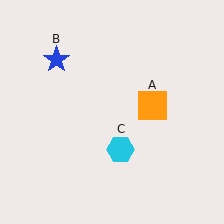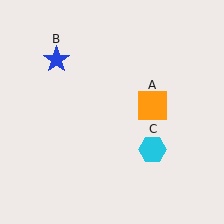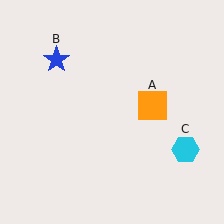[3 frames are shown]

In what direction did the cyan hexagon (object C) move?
The cyan hexagon (object C) moved right.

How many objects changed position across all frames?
1 object changed position: cyan hexagon (object C).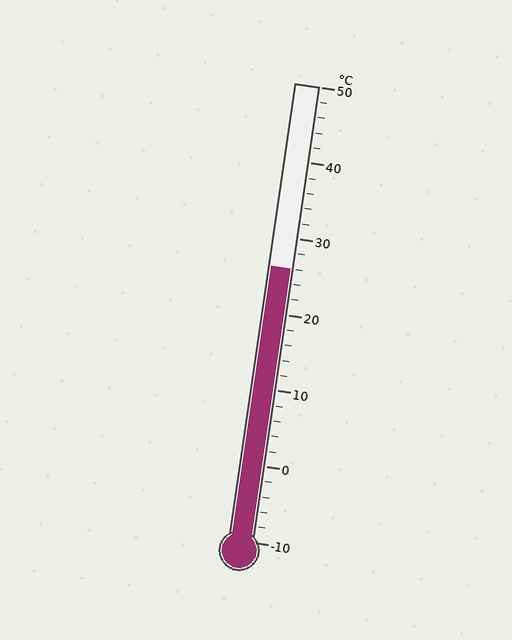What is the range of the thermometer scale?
The thermometer scale ranges from -10°C to 50°C.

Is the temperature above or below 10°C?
The temperature is above 10°C.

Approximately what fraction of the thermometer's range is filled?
The thermometer is filled to approximately 60% of its range.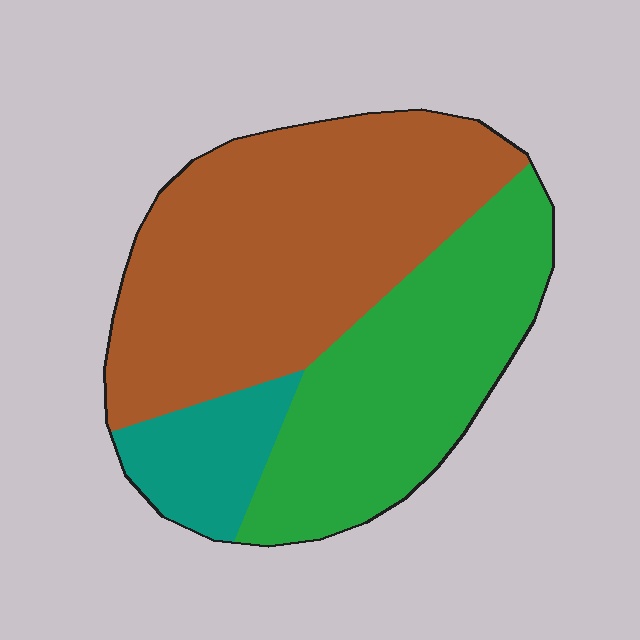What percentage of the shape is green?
Green covers 36% of the shape.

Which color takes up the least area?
Teal, at roughly 10%.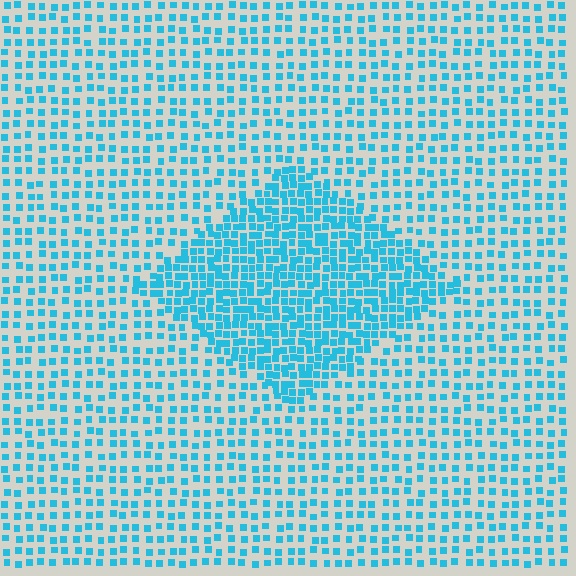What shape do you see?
I see a diamond.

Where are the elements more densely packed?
The elements are more densely packed inside the diamond boundary.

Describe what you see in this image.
The image contains small cyan elements arranged at two different densities. A diamond-shaped region is visible where the elements are more densely packed than the surrounding area.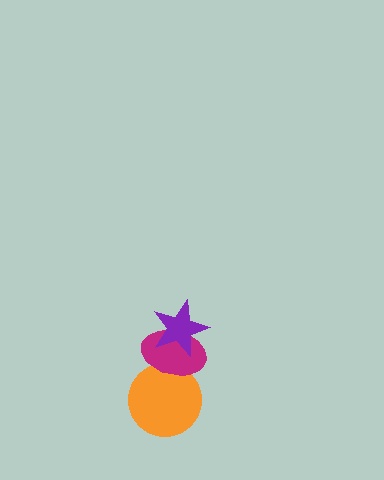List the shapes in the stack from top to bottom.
From top to bottom: the purple star, the magenta ellipse, the orange circle.